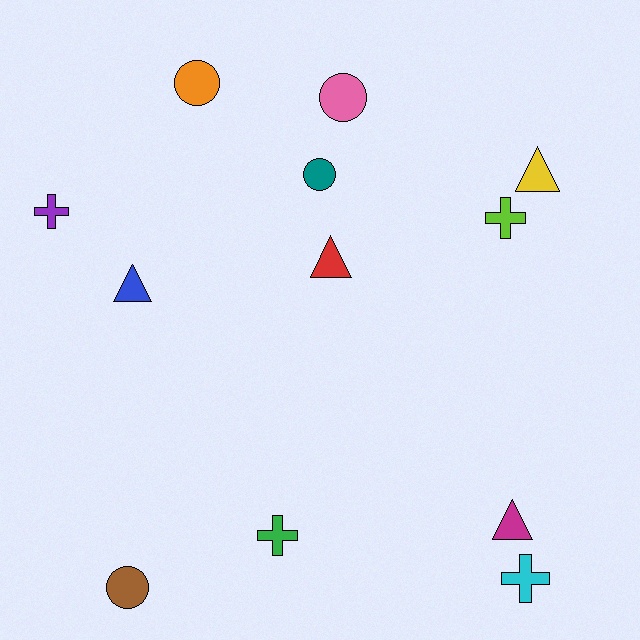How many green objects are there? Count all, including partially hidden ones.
There is 1 green object.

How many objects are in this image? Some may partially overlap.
There are 12 objects.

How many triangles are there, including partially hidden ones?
There are 4 triangles.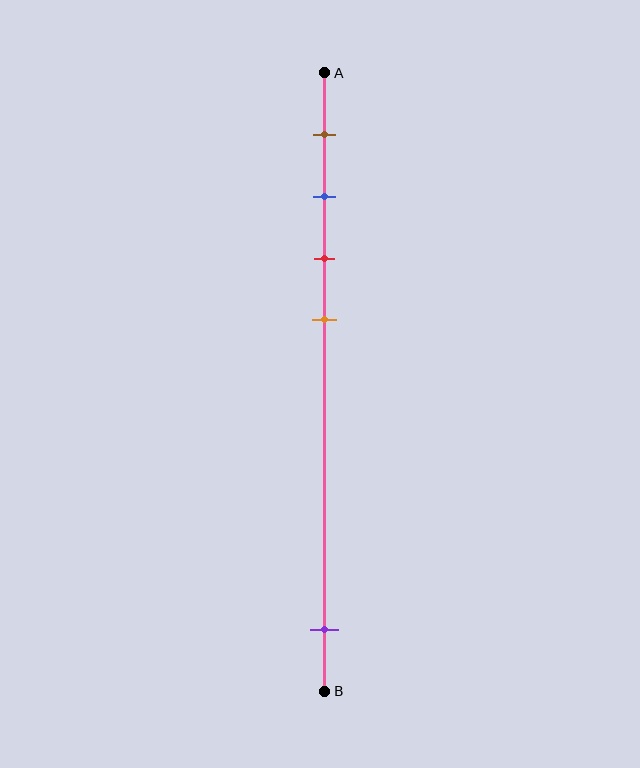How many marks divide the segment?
There are 5 marks dividing the segment.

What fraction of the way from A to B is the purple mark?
The purple mark is approximately 90% (0.9) of the way from A to B.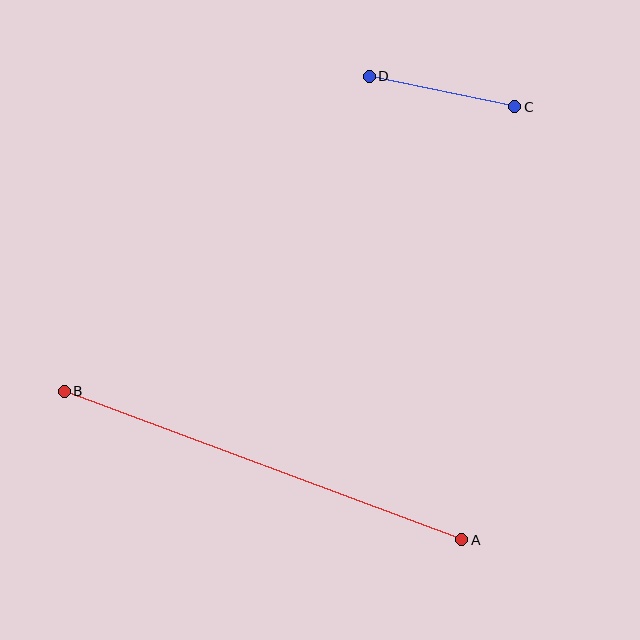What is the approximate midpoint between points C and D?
The midpoint is at approximately (442, 92) pixels.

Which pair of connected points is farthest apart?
Points A and B are farthest apart.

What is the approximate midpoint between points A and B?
The midpoint is at approximately (263, 465) pixels.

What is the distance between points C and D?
The distance is approximately 149 pixels.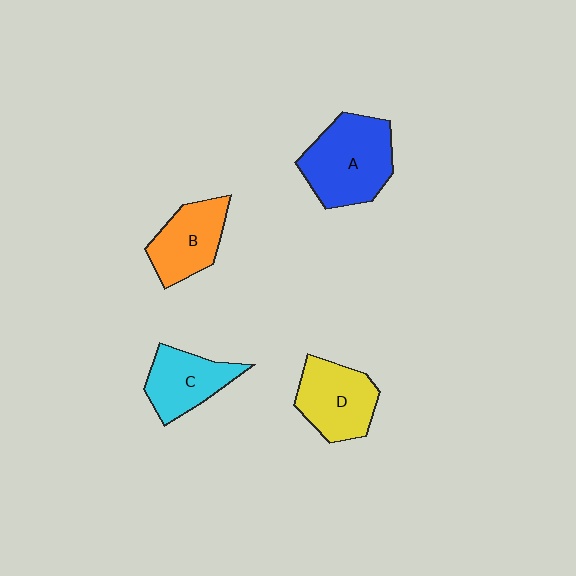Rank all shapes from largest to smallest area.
From largest to smallest: A (blue), D (yellow), B (orange), C (cyan).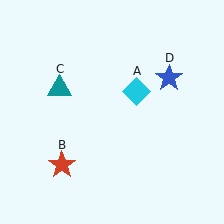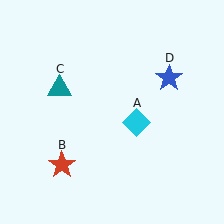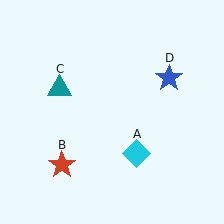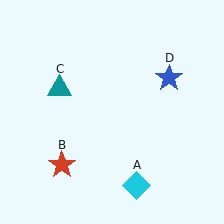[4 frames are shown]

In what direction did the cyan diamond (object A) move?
The cyan diamond (object A) moved down.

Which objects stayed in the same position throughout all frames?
Red star (object B) and teal triangle (object C) and blue star (object D) remained stationary.